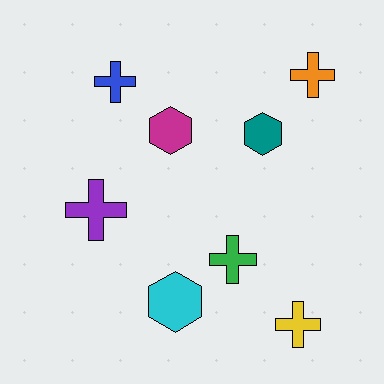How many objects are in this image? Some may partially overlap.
There are 8 objects.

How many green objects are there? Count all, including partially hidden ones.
There is 1 green object.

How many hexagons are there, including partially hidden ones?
There are 3 hexagons.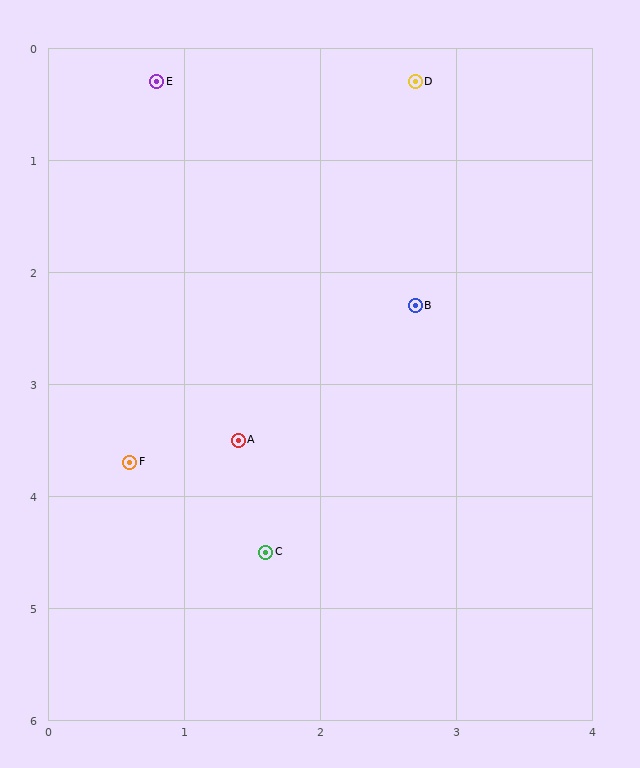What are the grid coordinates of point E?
Point E is at approximately (0.8, 0.3).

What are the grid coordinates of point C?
Point C is at approximately (1.6, 4.5).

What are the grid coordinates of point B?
Point B is at approximately (2.7, 2.3).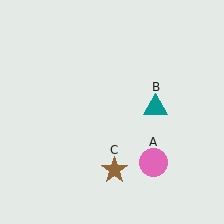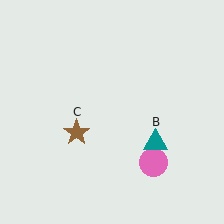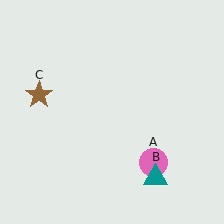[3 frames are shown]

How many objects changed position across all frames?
2 objects changed position: teal triangle (object B), brown star (object C).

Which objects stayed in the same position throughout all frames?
Pink circle (object A) remained stationary.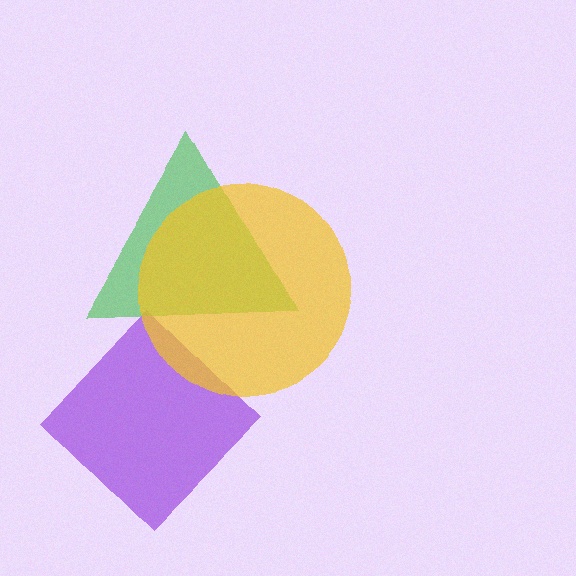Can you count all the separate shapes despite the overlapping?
Yes, there are 3 separate shapes.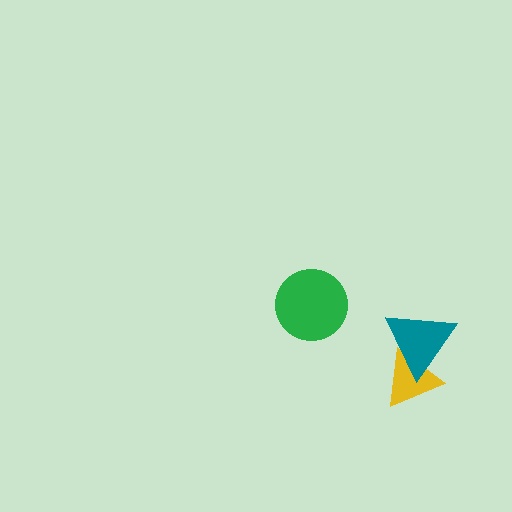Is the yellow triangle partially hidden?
Yes, it is partially covered by another shape.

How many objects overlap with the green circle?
0 objects overlap with the green circle.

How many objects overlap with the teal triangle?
1 object overlaps with the teal triangle.